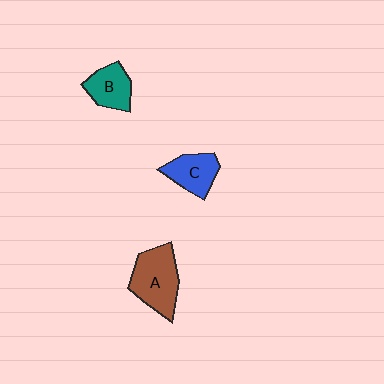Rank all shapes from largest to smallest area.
From largest to smallest: A (brown), C (blue), B (teal).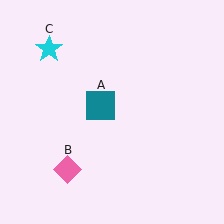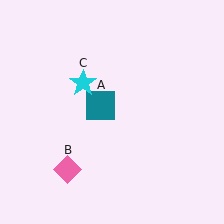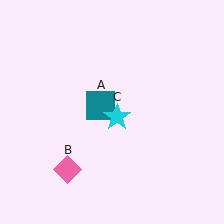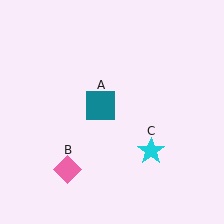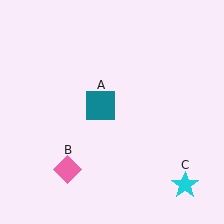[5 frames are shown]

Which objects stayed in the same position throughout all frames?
Teal square (object A) and pink diamond (object B) remained stationary.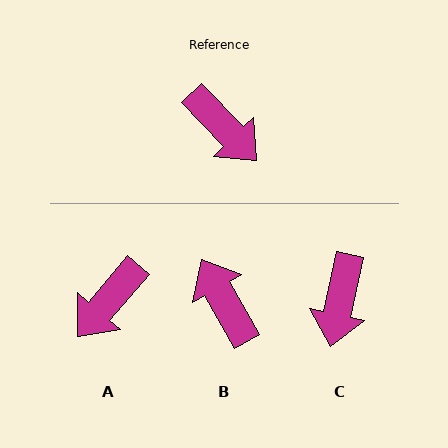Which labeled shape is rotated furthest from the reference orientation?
B, about 165 degrees away.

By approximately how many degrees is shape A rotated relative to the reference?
Approximately 85 degrees clockwise.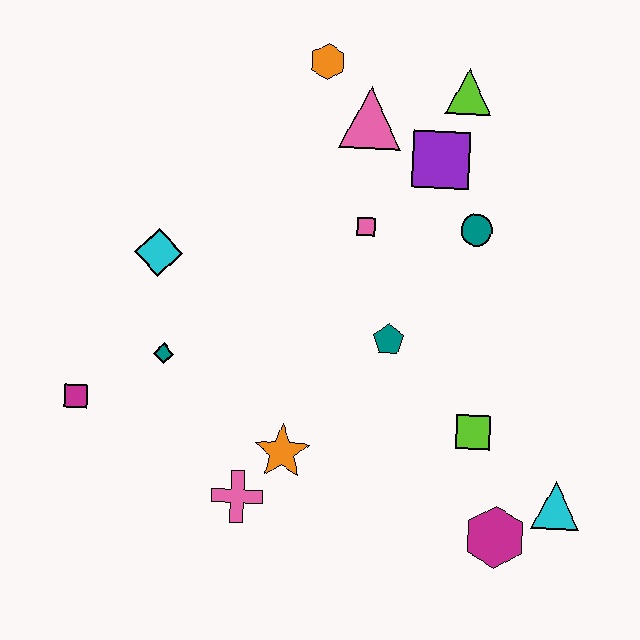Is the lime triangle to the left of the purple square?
No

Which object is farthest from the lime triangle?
The magenta square is farthest from the lime triangle.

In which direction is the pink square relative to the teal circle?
The pink square is to the left of the teal circle.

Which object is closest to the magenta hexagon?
The cyan triangle is closest to the magenta hexagon.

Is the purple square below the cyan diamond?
No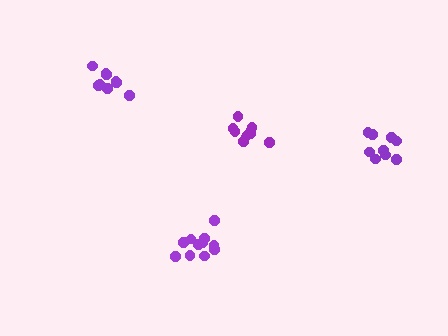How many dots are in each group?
Group 1: 10 dots, Group 2: 9 dots, Group 3: 11 dots, Group 4: 9 dots (39 total).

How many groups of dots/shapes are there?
There are 4 groups.